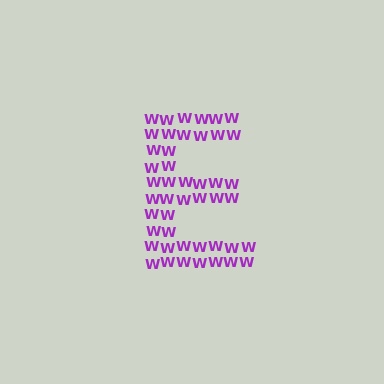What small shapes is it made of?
It is made of small letter W's.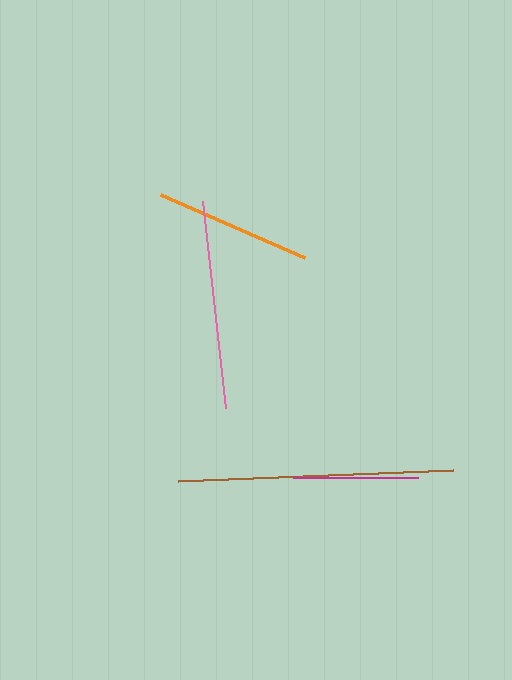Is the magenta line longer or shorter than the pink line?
The pink line is longer than the magenta line.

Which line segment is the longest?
The brown line is the longest at approximately 276 pixels.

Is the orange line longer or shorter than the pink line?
The pink line is longer than the orange line.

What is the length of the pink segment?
The pink segment is approximately 208 pixels long.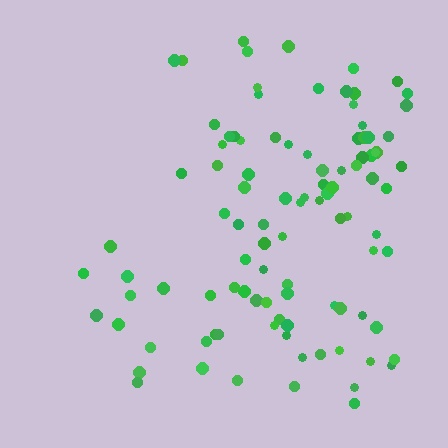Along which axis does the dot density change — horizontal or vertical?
Horizontal.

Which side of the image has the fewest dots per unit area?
The left.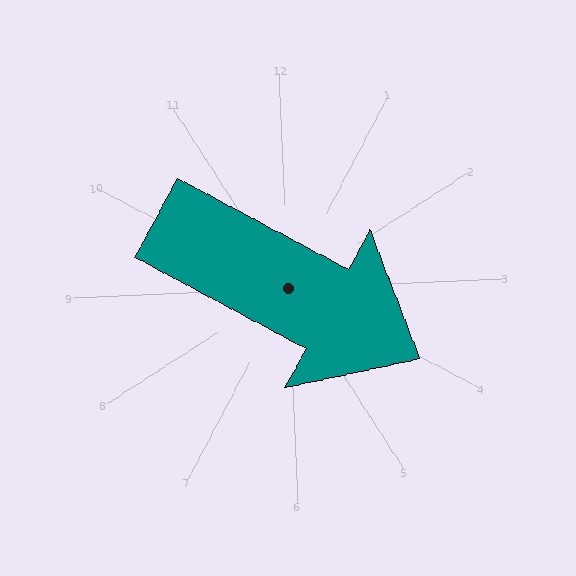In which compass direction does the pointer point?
Southeast.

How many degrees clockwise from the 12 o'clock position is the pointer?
Approximately 121 degrees.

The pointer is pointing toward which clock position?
Roughly 4 o'clock.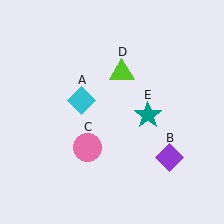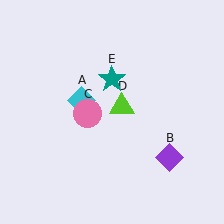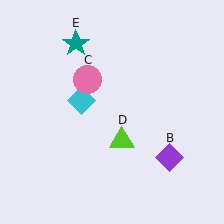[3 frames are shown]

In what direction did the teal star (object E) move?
The teal star (object E) moved up and to the left.